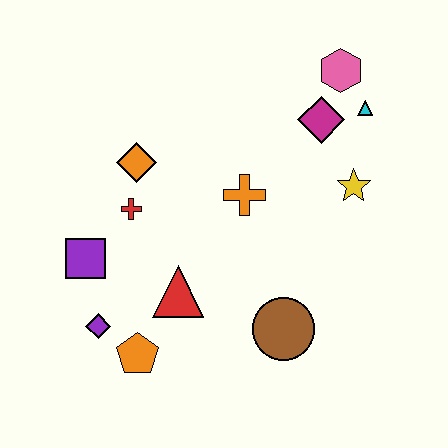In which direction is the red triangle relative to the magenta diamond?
The red triangle is below the magenta diamond.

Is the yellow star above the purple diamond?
Yes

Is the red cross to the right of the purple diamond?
Yes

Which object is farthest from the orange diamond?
The cyan triangle is farthest from the orange diamond.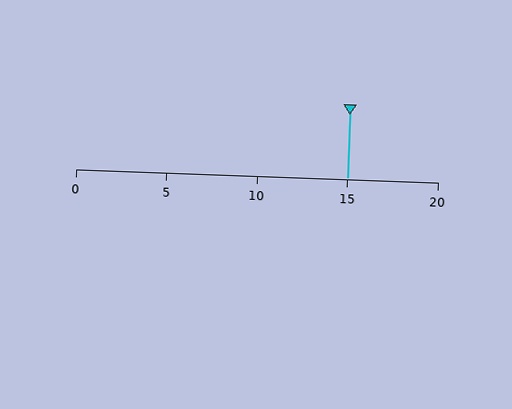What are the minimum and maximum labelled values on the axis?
The axis runs from 0 to 20.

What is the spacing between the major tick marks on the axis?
The major ticks are spaced 5 apart.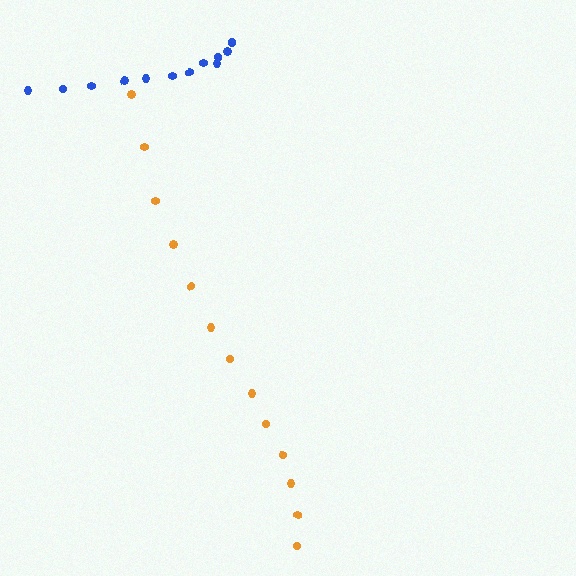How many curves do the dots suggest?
There are 2 distinct paths.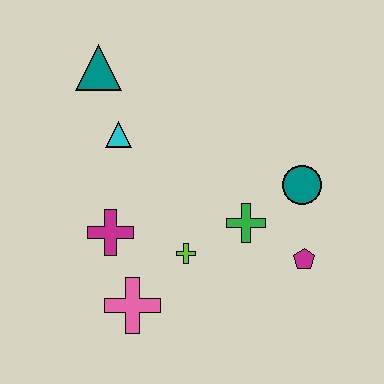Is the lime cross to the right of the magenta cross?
Yes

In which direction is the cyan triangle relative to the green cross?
The cyan triangle is to the left of the green cross.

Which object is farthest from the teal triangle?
The magenta pentagon is farthest from the teal triangle.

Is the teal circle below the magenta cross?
No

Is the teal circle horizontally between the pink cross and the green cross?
No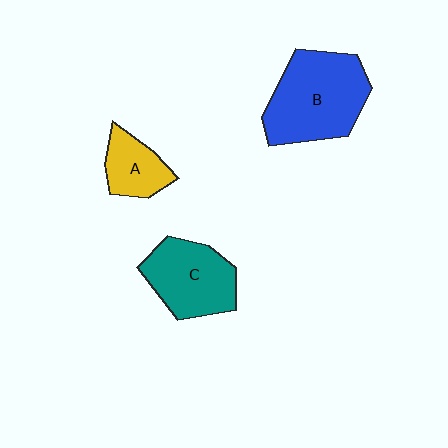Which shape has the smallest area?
Shape A (yellow).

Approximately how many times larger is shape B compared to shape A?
Approximately 2.3 times.